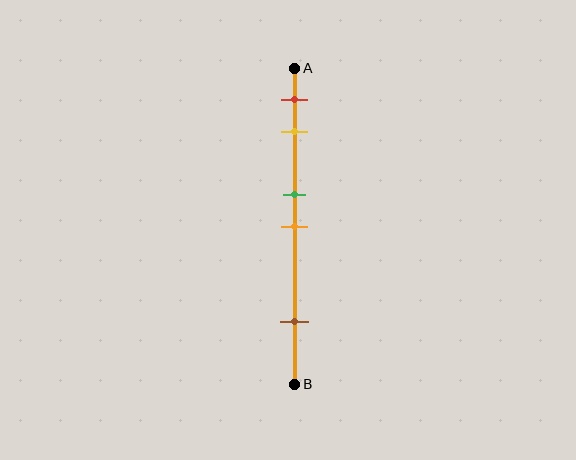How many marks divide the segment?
There are 5 marks dividing the segment.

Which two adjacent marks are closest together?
The green and orange marks are the closest adjacent pair.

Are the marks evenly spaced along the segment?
No, the marks are not evenly spaced.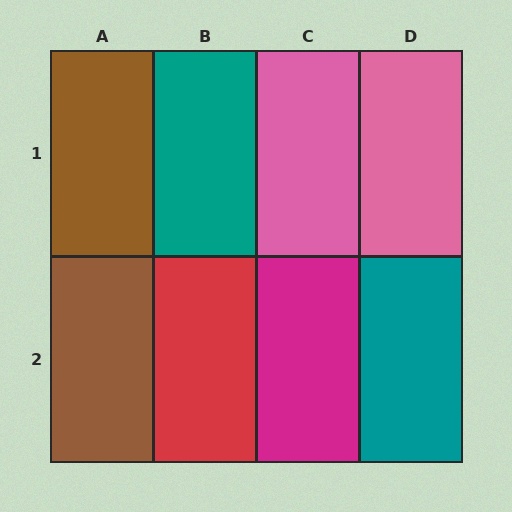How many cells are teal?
2 cells are teal.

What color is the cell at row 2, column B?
Red.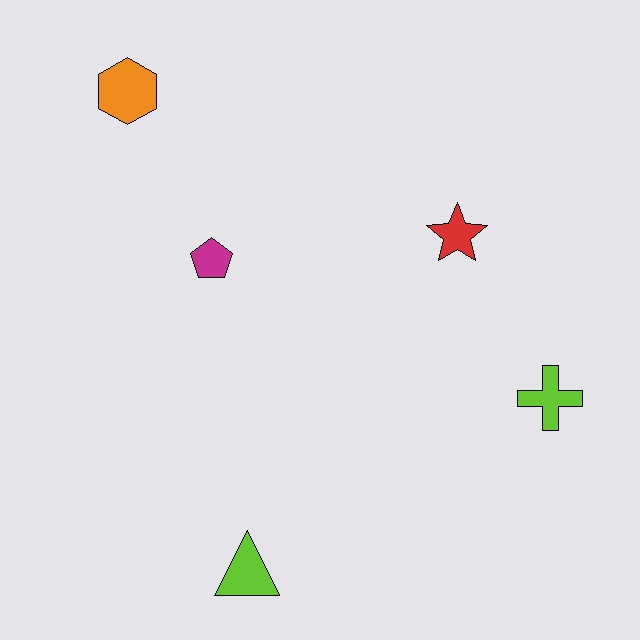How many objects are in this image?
There are 5 objects.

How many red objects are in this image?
There is 1 red object.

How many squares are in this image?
There are no squares.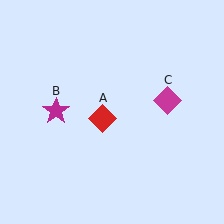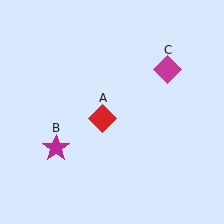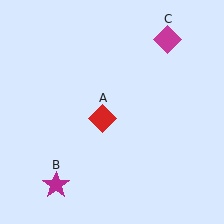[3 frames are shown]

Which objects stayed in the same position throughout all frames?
Red diamond (object A) remained stationary.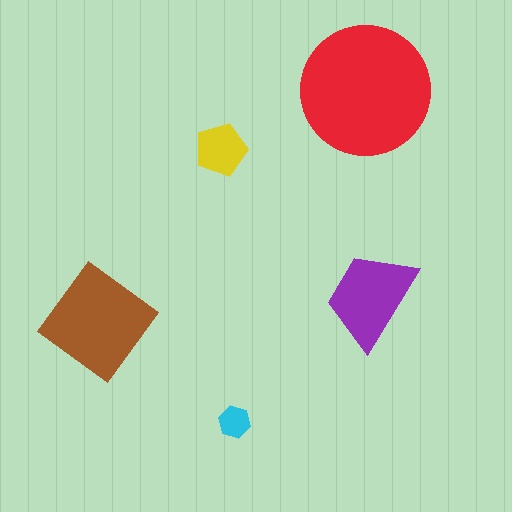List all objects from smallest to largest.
The cyan hexagon, the yellow pentagon, the purple trapezoid, the brown diamond, the red circle.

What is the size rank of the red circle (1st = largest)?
1st.